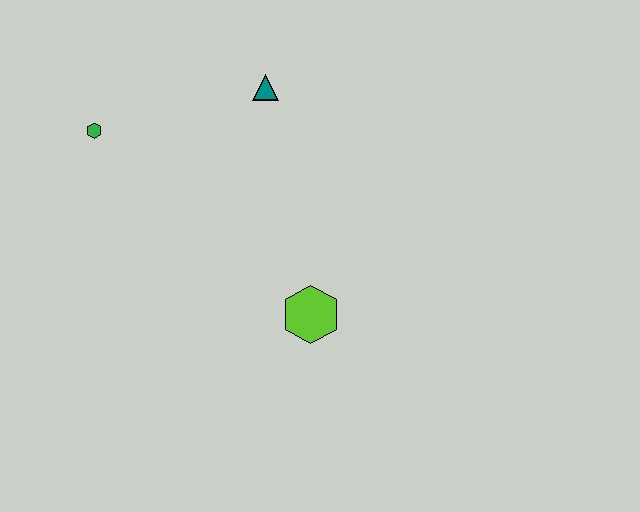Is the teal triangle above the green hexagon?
Yes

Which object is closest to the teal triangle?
The green hexagon is closest to the teal triangle.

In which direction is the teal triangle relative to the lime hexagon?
The teal triangle is above the lime hexagon.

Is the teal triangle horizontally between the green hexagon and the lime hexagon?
Yes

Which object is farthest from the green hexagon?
The lime hexagon is farthest from the green hexagon.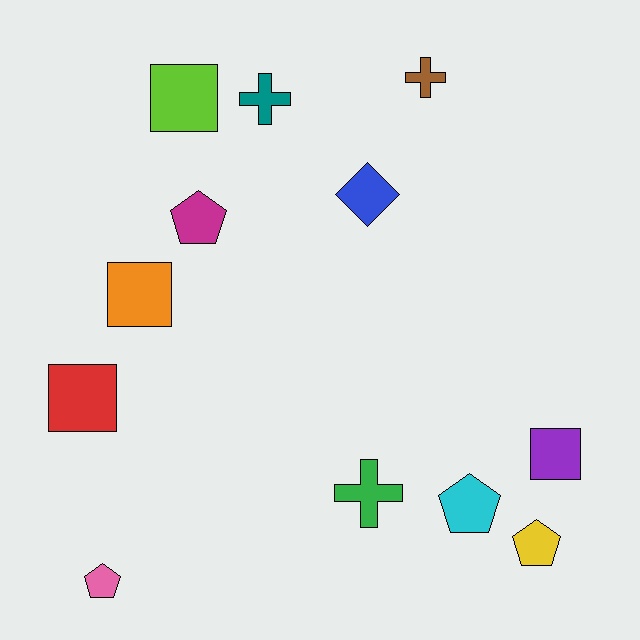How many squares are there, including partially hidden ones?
There are 4 squares.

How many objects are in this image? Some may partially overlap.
There are 12 objects.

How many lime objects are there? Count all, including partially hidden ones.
There is 1 lime object.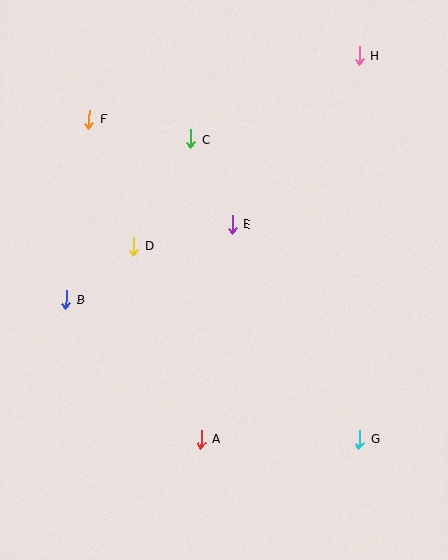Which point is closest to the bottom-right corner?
Point G is closest to the bottom-right corner.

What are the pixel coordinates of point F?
Point F is at (89, 119).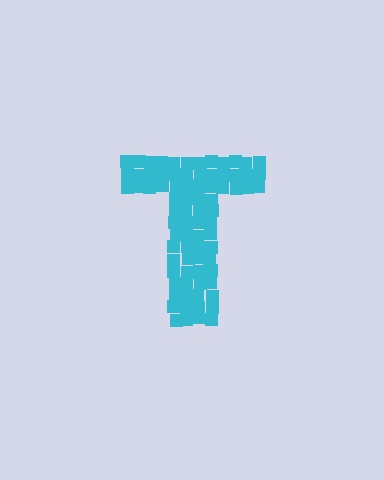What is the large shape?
The large shape is the letter T.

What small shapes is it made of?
It is made of small squares.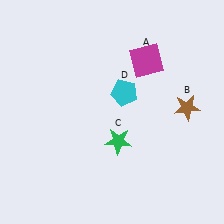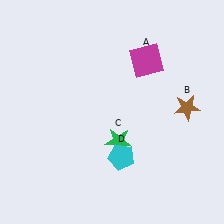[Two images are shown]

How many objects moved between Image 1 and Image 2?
1 object moved between the two images.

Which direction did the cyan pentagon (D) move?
The cyan pentagon (D) moved down.